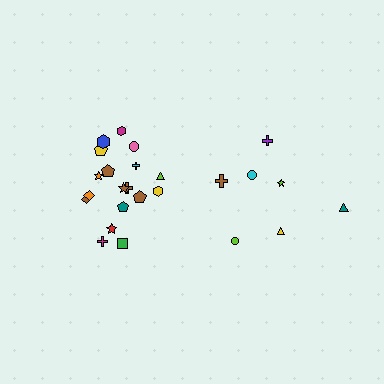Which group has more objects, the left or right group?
The left group.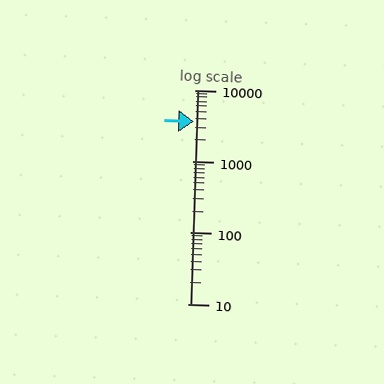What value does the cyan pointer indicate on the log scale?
The pointer indicates approximately 3600.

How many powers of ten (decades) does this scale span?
The scale spans 3 decades, from 10 to 10000.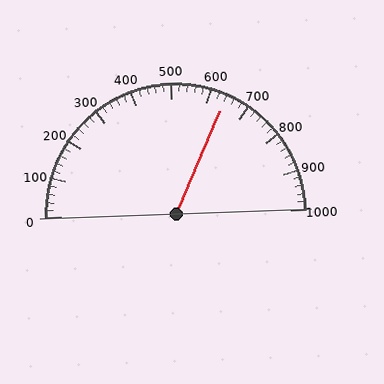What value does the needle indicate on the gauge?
The needle indicates approximately 640.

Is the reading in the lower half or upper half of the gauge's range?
The reading is in the upper half of the range (0 to 1000).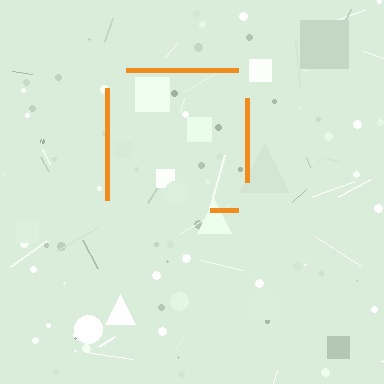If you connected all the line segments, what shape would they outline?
They would outline a square.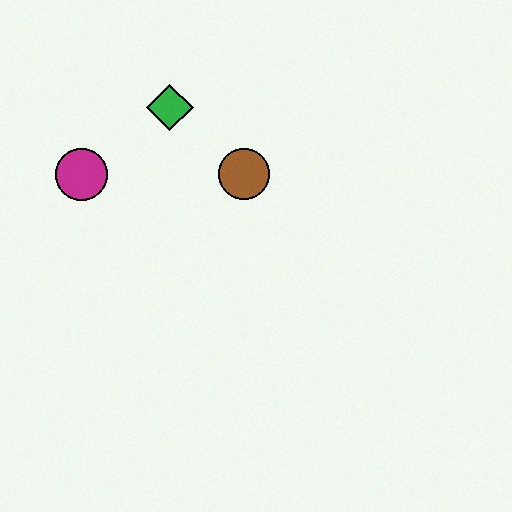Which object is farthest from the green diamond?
The magenta circle is farthest from the green diamond.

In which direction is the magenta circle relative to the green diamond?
The magenta circle is to the left of the green diamond.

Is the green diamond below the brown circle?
No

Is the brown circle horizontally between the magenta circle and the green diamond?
No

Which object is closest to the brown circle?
The green diamond is closest to the brown circle.